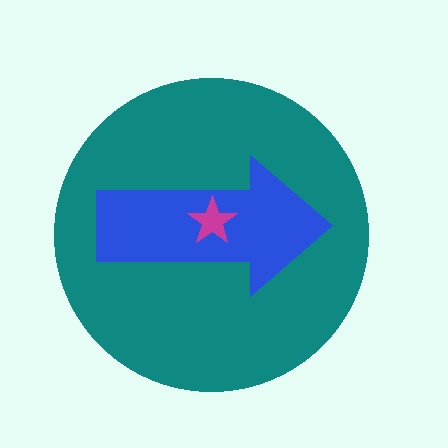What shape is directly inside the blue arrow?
The magenta star.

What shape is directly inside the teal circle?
The blue arrow.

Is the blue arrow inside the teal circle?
Yes.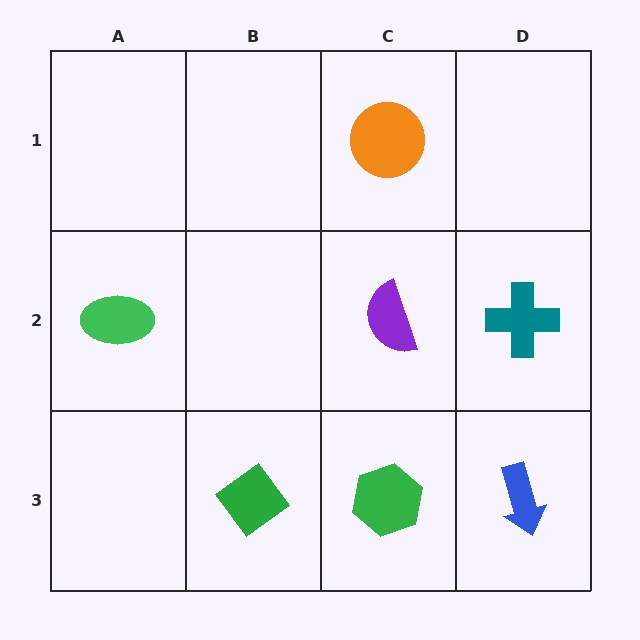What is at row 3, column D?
A blue arrow.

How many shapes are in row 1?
1 shape.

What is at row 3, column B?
A green diamond.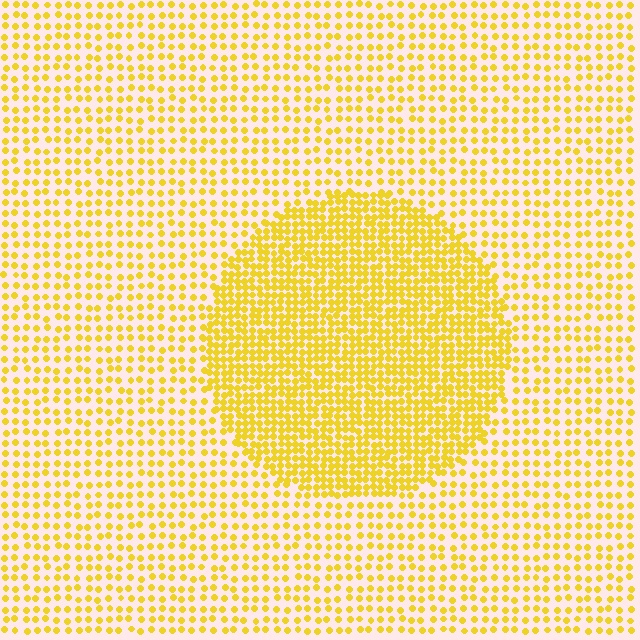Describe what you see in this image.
The image contains small yellow elements arranged at two different densities. A circle-shaped region is visible where the elements are more densely packed than the surrounding area.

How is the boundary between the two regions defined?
The boundary is defined by a change in element density (approximately 2.1x ratio). All elements are the same color, size, and shape.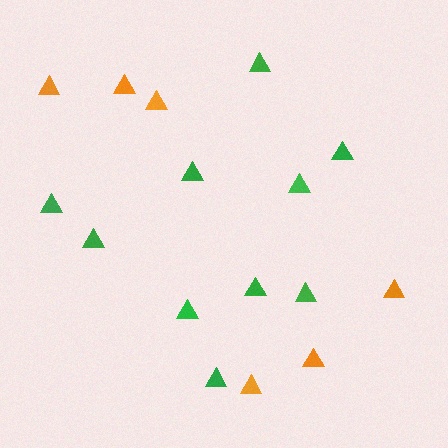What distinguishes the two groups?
There are 2 groups: one group of green triangles (10) and one group of orange triangles (6).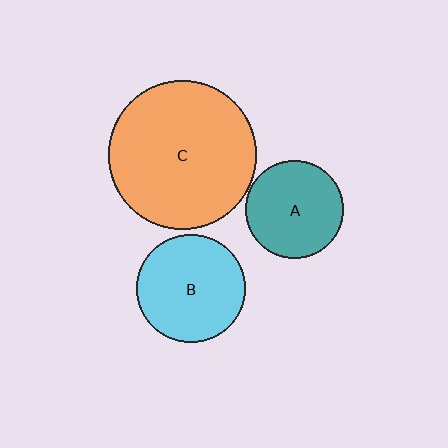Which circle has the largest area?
Circle C (orange).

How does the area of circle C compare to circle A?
Approximately 2.3 times.